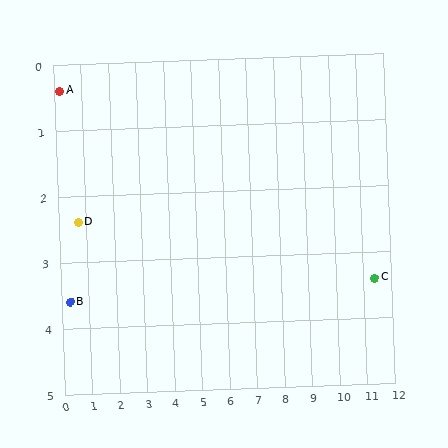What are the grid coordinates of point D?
Point D is at approximately (0.7, 2.4).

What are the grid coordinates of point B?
Point B is at approximately (0.3, 3.6).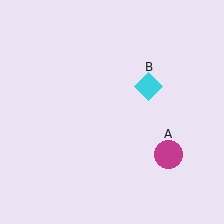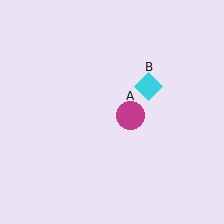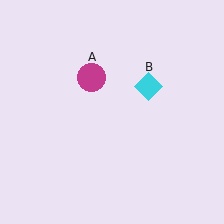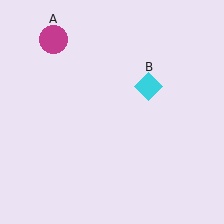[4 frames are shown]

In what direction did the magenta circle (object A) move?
The magenta circle (object A) moved up and to the left.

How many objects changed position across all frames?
1 object changed position: magenta circle (object A).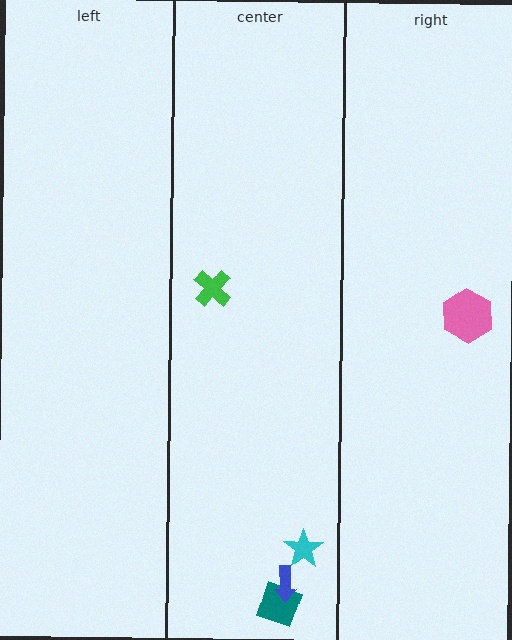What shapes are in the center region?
The green cross, the cyan star, the teal square, the blue arrow.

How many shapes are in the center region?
4.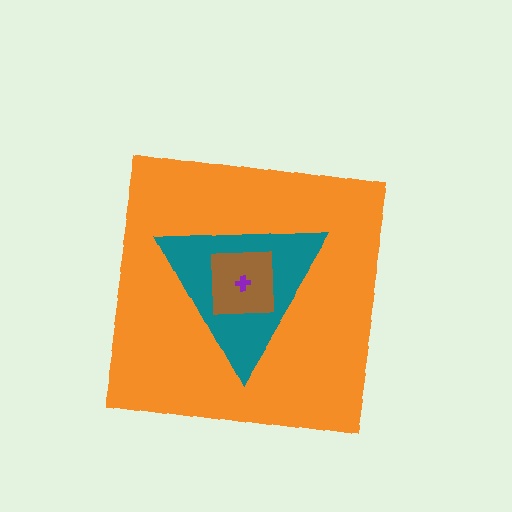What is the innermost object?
The purple cross.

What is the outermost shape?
The orange square.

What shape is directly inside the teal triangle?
The brown square.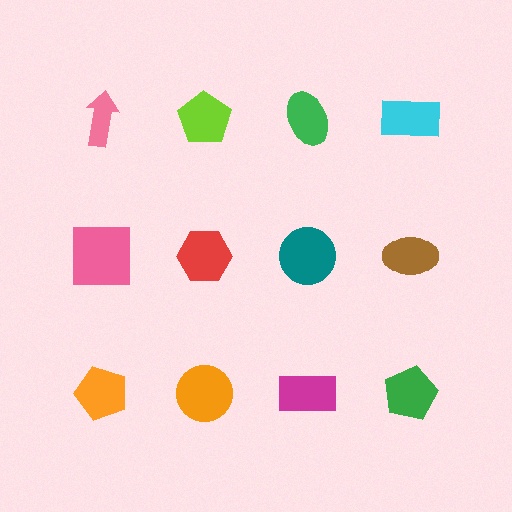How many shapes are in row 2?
4 shapes.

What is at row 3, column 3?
A magenta rectangle.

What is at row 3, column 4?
A green pentagon.